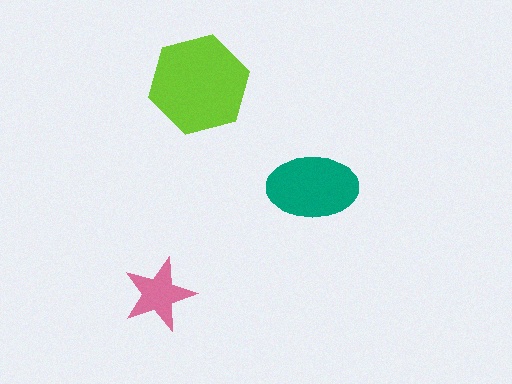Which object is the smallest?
The pink star.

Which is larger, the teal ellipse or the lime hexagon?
The lime hexagon.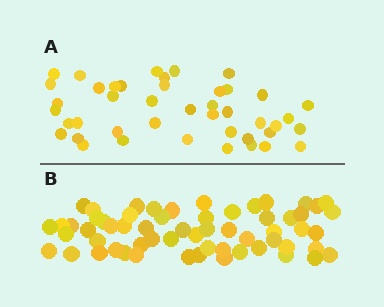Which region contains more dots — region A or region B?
Region B (the bottom region) has more dots.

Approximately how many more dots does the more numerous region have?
Region B has approximately 15 more dots than region A.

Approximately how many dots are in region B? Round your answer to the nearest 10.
About 60 dots.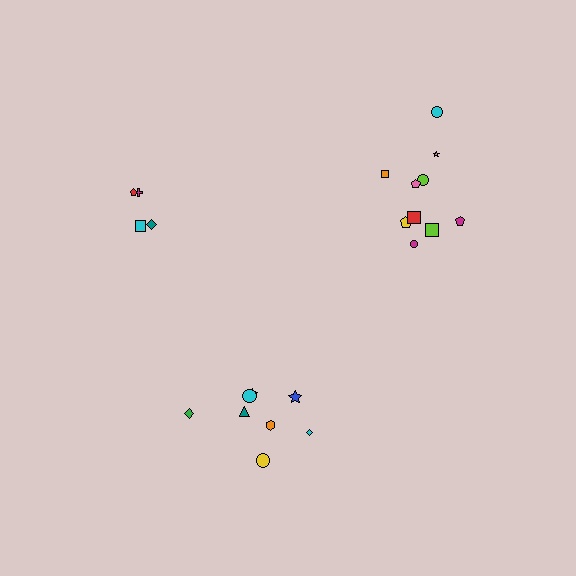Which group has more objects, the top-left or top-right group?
The top-right group.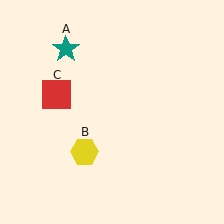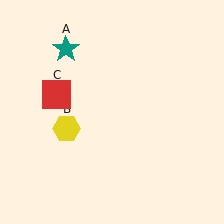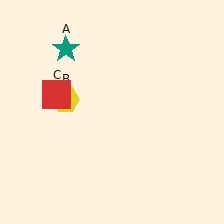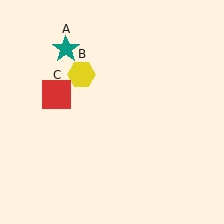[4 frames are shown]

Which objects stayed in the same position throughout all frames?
Teal star (object A) and red square (object C) remained stationary.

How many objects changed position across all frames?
1 object changed position: yellow hexagon (object B).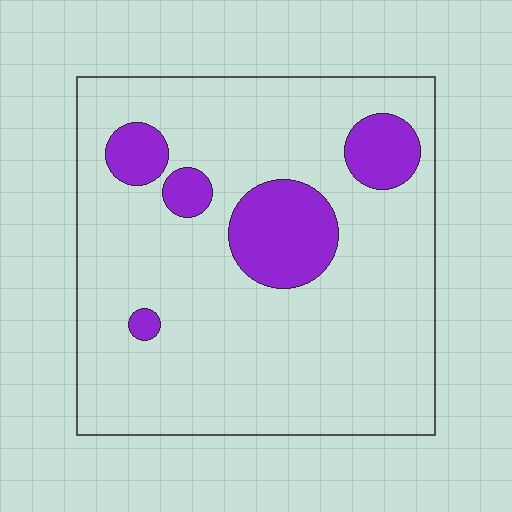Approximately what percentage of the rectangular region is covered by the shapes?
Approximately 15%.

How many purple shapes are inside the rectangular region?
5.